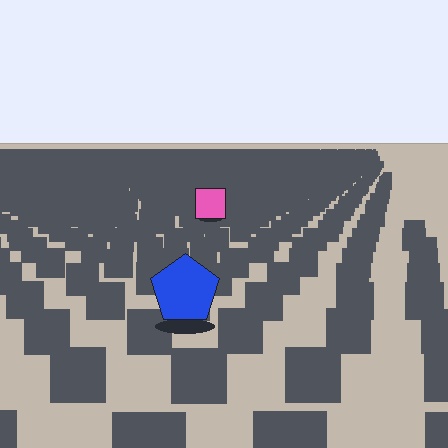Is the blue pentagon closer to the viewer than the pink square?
Yes. The blue pentagon is closer — you can tell from the texture gradient: the ground texture is coarser near it.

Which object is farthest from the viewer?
The pink square is farthest from the viewer. It appears smaller and the ground texture around it is denser.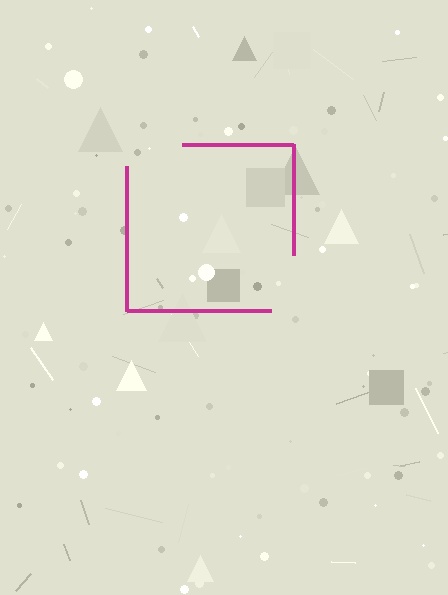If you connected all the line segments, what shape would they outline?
They would outline a square.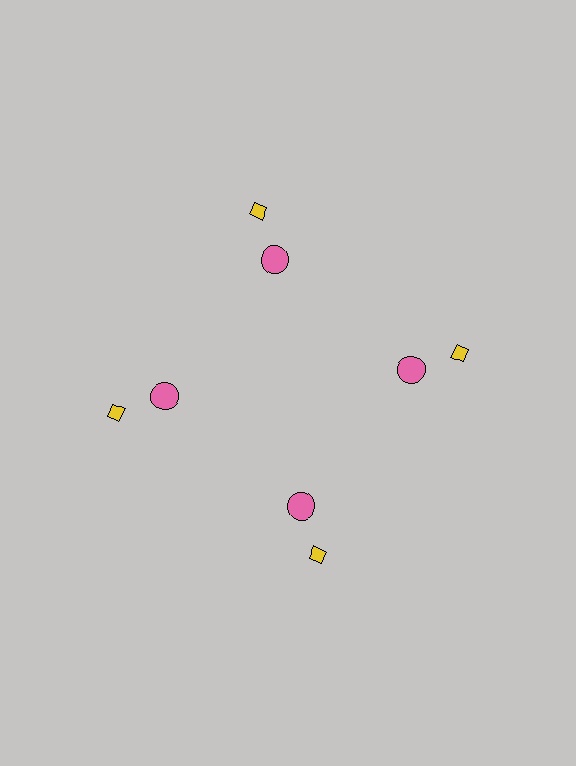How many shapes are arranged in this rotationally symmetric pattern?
There are 8 shapes, arranged in 4 groups of 2.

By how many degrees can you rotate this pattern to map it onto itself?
The pattern maps onto itself every 90 degrees of rotation.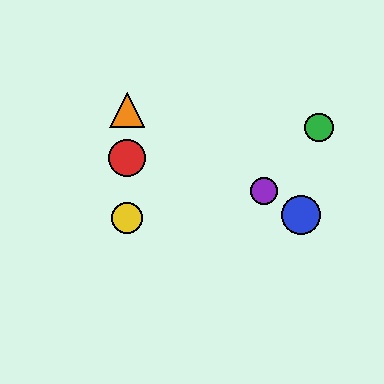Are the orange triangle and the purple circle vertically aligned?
No, the orange triangle is at x≈127 and the purple circle is at x≈264.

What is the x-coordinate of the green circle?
The green circle is at x≈319.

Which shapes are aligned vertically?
The red circle, the yellow circle, the orange triangle are aligned vertically.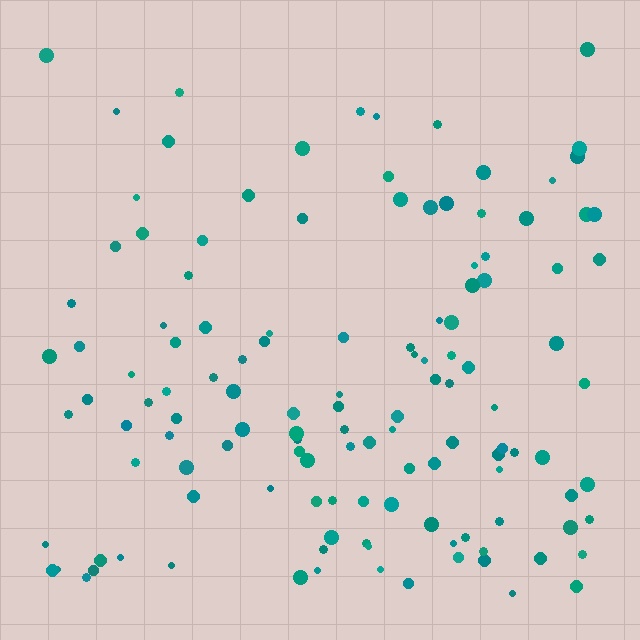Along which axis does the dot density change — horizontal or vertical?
Vertical.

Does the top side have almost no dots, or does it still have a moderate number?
Still a moderate number, just noticeably fewer than the bottom.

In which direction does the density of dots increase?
From top to bottom, with the bottom side densest.